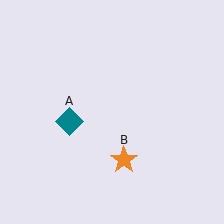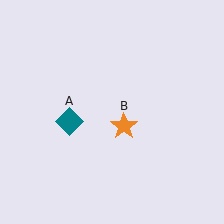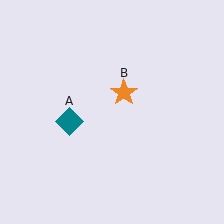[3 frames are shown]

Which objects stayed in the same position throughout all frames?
Teal diamond (object A) remained stationary.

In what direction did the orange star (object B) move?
The orange star (object B) moved up.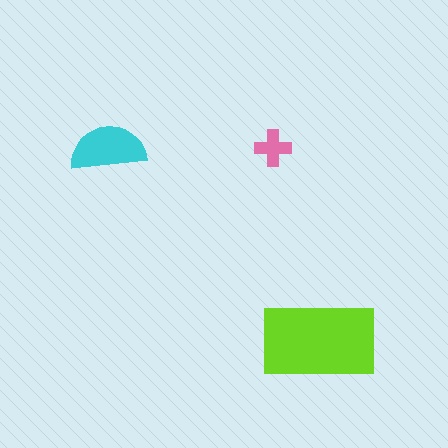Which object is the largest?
The lime rectangle.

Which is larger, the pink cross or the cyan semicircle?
The cyan semicircle.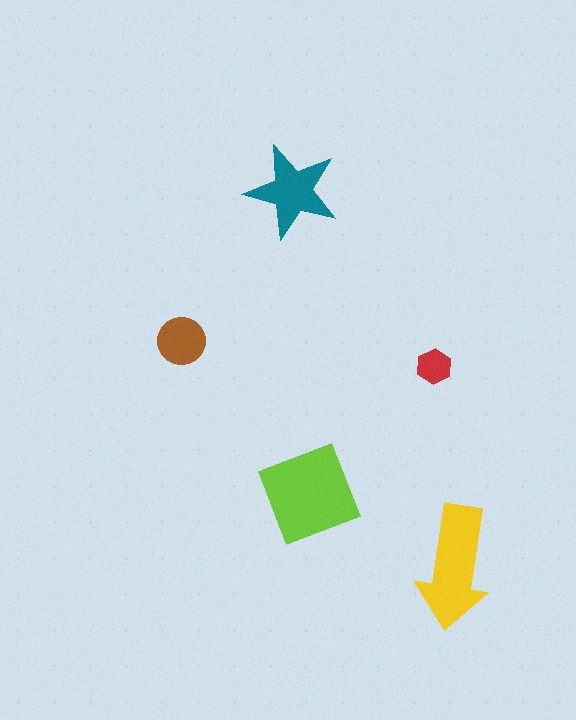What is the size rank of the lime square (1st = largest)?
1st.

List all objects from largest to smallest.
The lime square, the yellow arrow, the teal star, the brown circle, the red hexagon.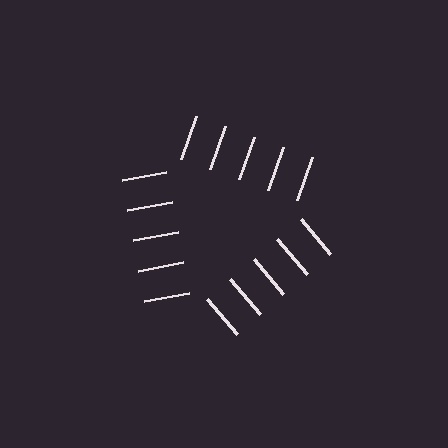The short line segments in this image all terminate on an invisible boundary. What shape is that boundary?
An illusory triangle — the line segments terminate on its edges but no continuous stroke is drawn.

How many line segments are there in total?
15 — 5 along each of the 3 edges.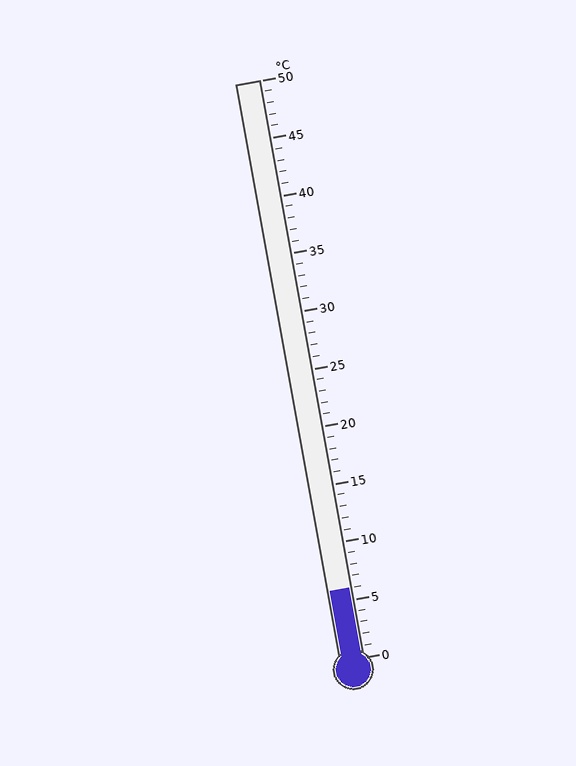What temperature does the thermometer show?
The thermometer shows approximately 6°C.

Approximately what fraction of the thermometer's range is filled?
The thermometer is filled to approximately 10% of its range.